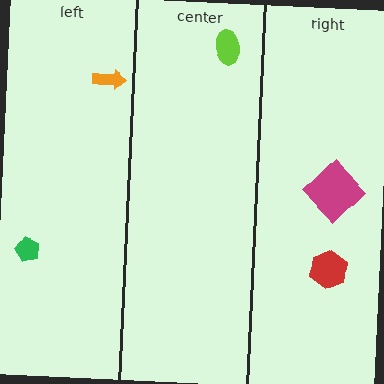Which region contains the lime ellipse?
The center region.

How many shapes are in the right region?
2.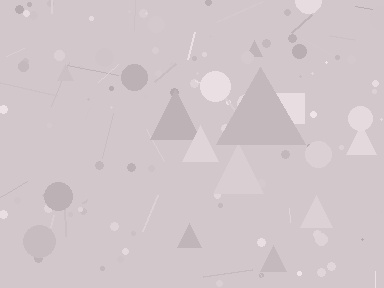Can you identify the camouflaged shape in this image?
The camouflaged shape is a triangle.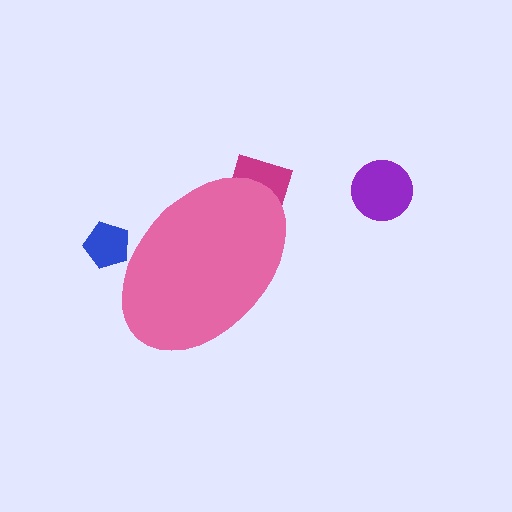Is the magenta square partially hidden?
Yes, the magenta square is partially hidden behind the pink ellipse.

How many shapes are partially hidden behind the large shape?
2 shapes are partially hidden.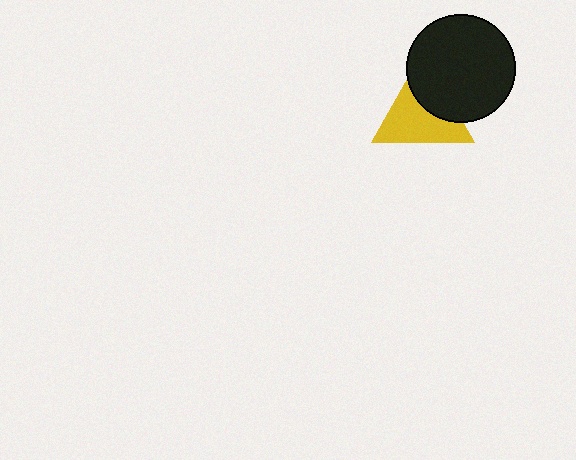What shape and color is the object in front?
The object in front is a black circle.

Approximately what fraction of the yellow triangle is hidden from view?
Roughly 37% of the yellow triangle is hidden behind the black circle.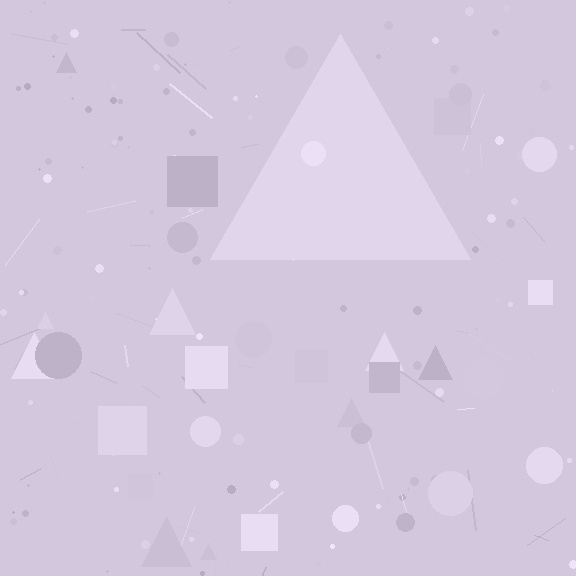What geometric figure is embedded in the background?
A triangle is embedded in the background.